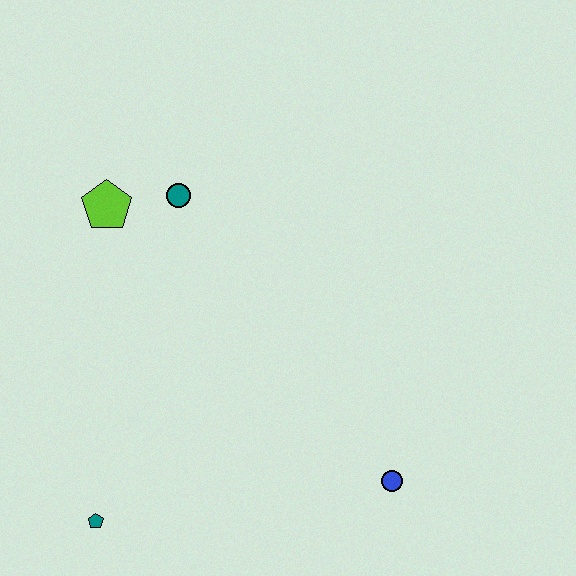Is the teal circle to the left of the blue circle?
Yes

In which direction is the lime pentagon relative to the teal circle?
The lime pentagon is to the left of the teal circle.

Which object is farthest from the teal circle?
The blue circle is farthest from the teal circle.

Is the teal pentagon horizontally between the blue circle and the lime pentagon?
No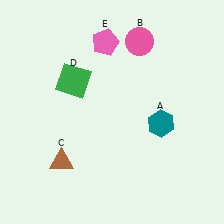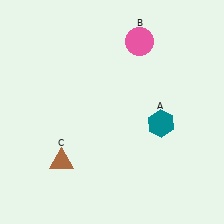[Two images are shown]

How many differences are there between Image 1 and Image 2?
There are 2 differences between the two images.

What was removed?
The green square (D), the pink pentagon (E) were removed in Image 2.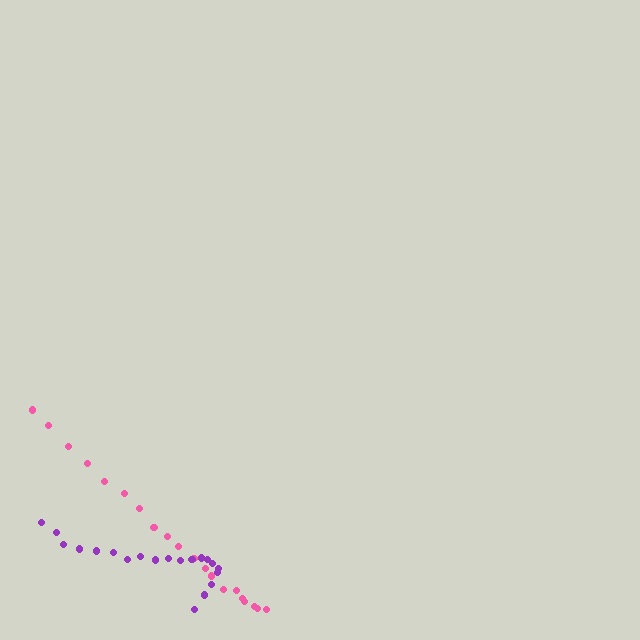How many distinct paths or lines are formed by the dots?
There are 2 distinct paths.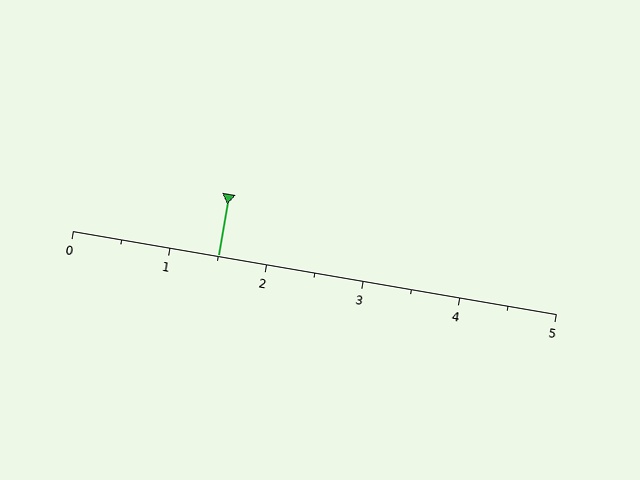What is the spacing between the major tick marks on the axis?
The major ticks are spaced 1 apart.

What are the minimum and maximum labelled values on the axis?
The axis runs from 0 to 5.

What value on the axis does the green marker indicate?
The marker indicates approximately 1.5.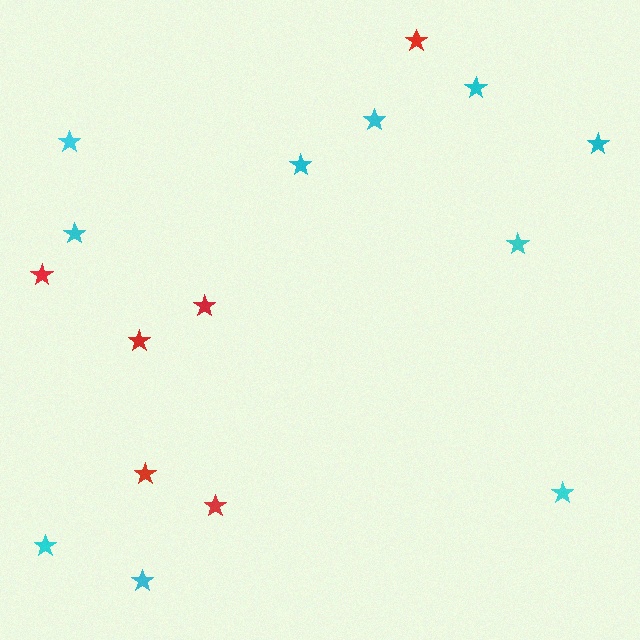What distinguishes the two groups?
There are 2 groups: one group of red stars (6) and one group of cyan stars (10).